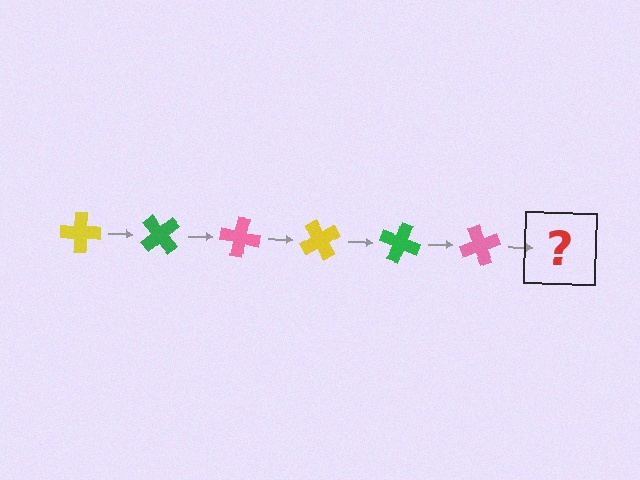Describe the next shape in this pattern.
It should be a yellow cross, rotated 300 degrees from the start.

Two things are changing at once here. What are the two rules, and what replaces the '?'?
The two rules are that it rotates 50 degrees each step and the color cycles through yellow, green, and pink. The '?' should be a yellow cross, rotated 300 degrees from the start.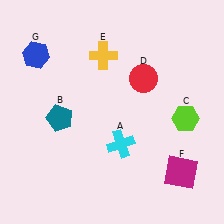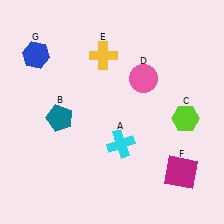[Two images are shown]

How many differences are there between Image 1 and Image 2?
There is 1 difference between the two images.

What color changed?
The circle (D) changed from red in Image 1 to pink in Image 2.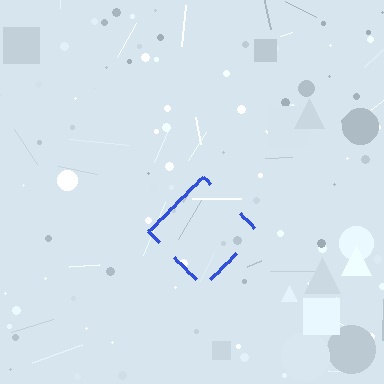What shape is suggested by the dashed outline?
The dashed outline suggests a diamond.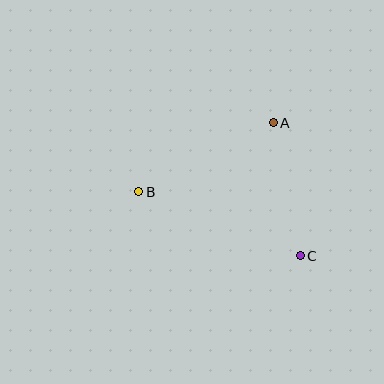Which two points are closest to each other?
Points A and C are closest to each other.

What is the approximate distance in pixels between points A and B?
The distance between A and B is approximately 151 pixels.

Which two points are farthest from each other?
Points B and C are farthest from each other.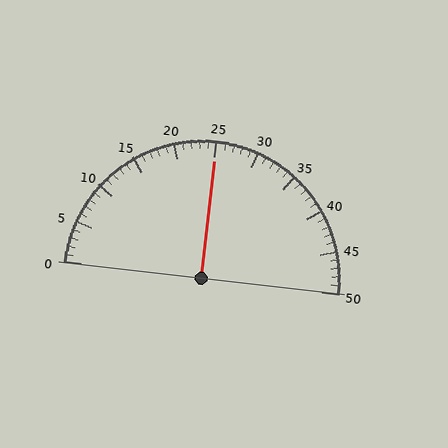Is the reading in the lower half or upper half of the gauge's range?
The reading is in the upper half of the range (0 to 50).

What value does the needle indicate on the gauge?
The needle indicates approximately 25.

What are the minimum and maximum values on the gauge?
The gauge ranges from 0 to 50.